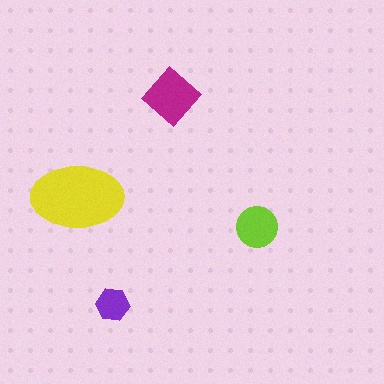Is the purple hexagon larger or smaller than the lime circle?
Smaller.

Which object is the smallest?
The purple hexagon.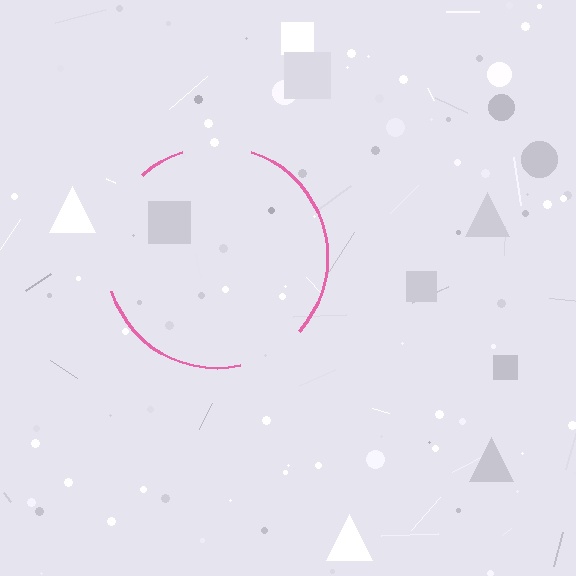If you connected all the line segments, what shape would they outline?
They would outline a circle.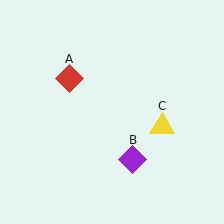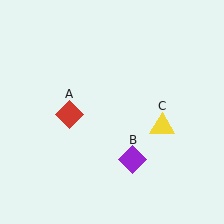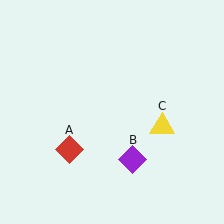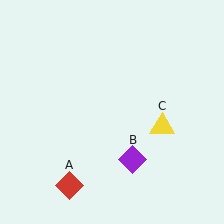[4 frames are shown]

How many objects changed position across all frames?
1 object changed position: red diamond (object A).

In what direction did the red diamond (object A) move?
The red diamond (object A) moved down.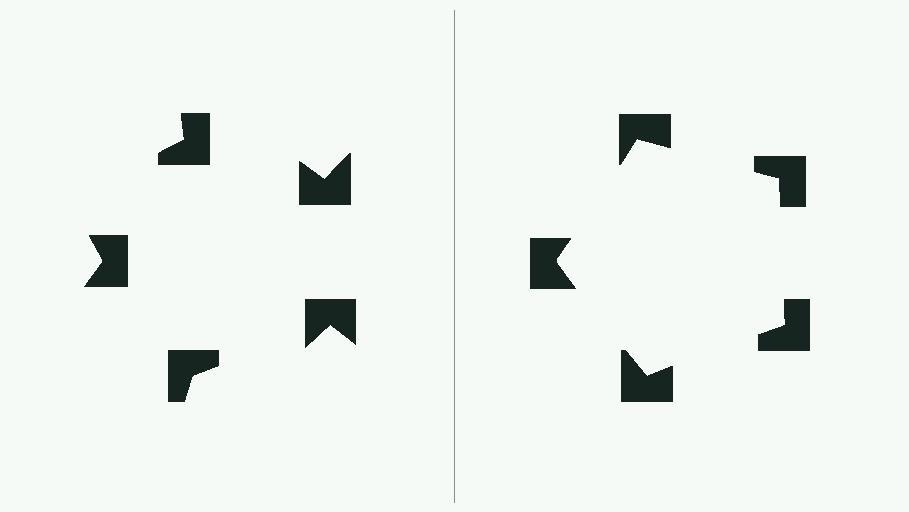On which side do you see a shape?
An illusory pentagon appears on the right side. On the left side the wedge cuts are rotated, so no coherent shape forms.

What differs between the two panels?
The notched squares are positioned identically on both sides; only the wedge orientations differ. On the right they align to a pentagon; on the left they are misaligned.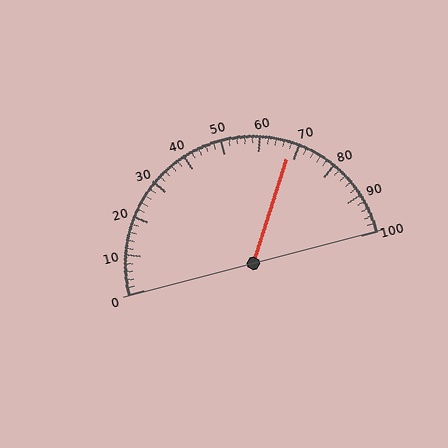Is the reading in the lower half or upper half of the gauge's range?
The reading is in the upper half of the range (0 to 100).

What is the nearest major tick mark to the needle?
The nearest major tick mark is 70.